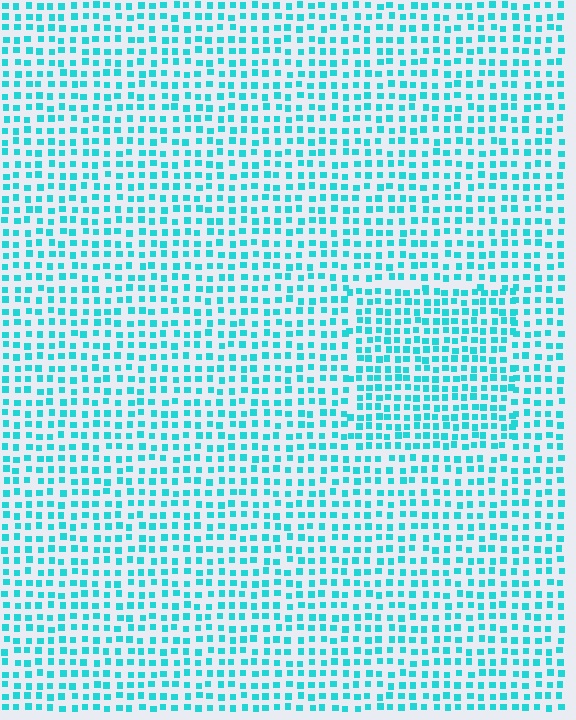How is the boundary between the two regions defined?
The boundary is defined by a change in element density (approximately 1.4x ratio). All elements are the same color, size, and shape.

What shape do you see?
I see a rectangle.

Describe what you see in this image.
The image contains small cyan elements arranged at two different densities. A rectangle-shaped region is visible where the elements are more densely packed than the surrounding area.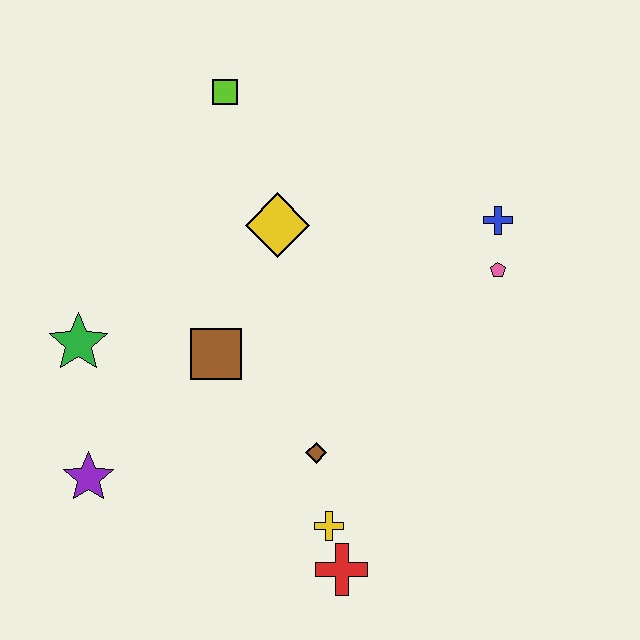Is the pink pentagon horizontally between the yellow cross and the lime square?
No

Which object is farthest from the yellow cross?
The lime square is farthest from the yellow cross.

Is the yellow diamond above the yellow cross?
Yes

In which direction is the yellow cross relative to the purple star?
The yellow cross is to the right of the purple star.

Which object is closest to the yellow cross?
The red cross is closest to the yellow cross.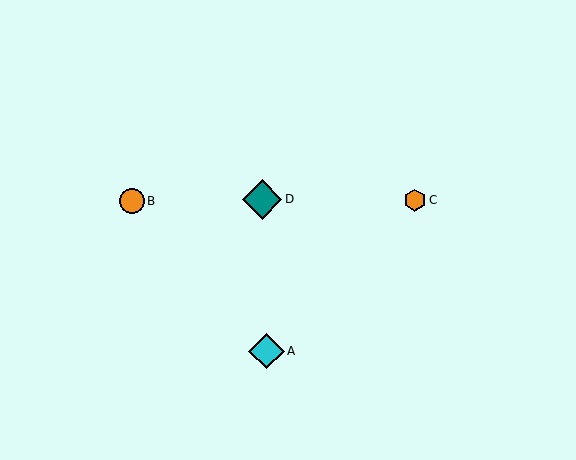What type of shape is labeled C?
Shape C is an orange hexagon.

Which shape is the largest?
The teal diamond (labeled D) is the largest.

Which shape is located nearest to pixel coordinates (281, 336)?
The cyan diamond (labeled A) at (266, 351) is nearest to that location.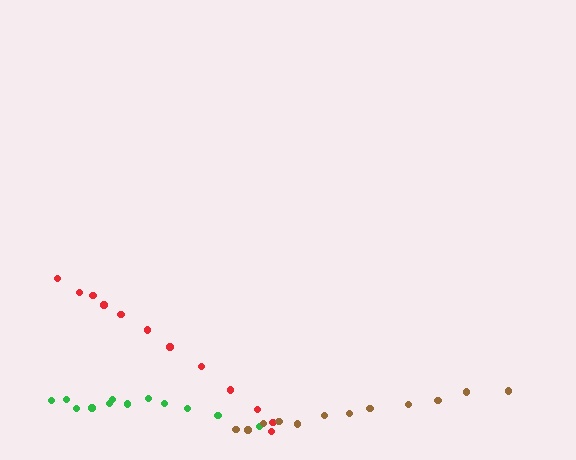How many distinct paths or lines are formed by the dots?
There are 3 distinct paths.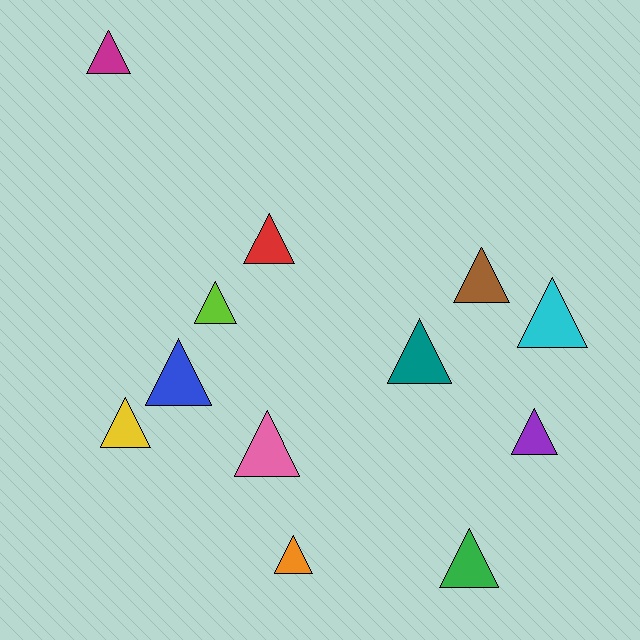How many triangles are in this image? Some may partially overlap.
There are 12 triangles.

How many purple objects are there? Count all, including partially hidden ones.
There is 1 purple object.